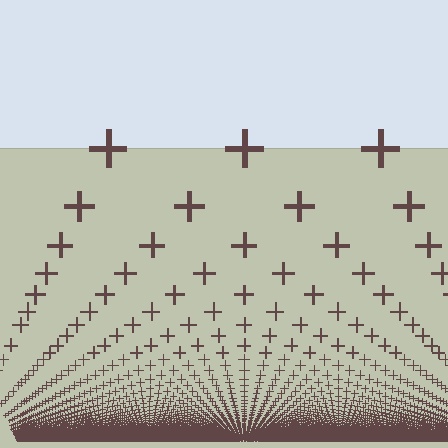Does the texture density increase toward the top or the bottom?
Density increases toward the bottom.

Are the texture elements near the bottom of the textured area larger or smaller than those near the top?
Smaller. The gradient is inverted — elements near the bottom are smaller and denser.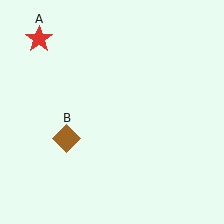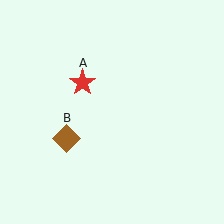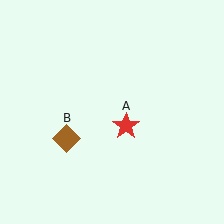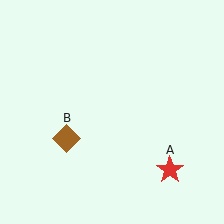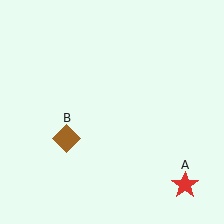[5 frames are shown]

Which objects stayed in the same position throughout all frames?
Brown diamond (object B) remained stationary.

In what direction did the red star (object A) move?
The red star (object A) moved down and to the right.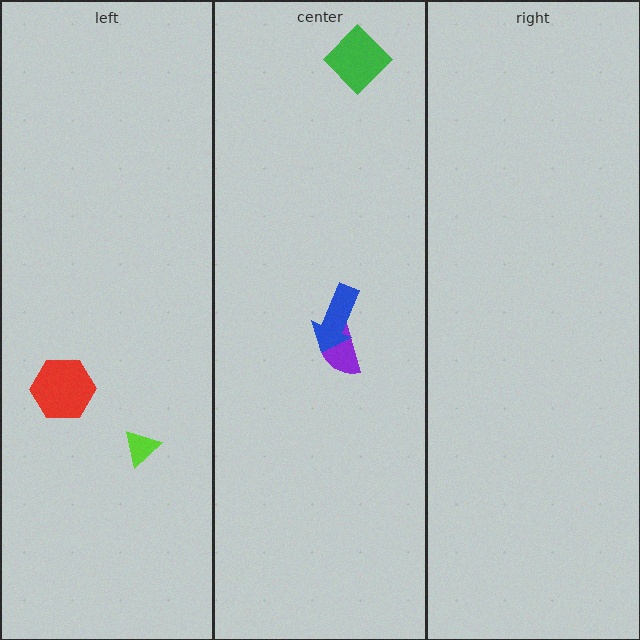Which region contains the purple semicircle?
The center region.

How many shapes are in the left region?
2.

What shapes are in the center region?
The green diamond, the purple semicircle, the blue arrow.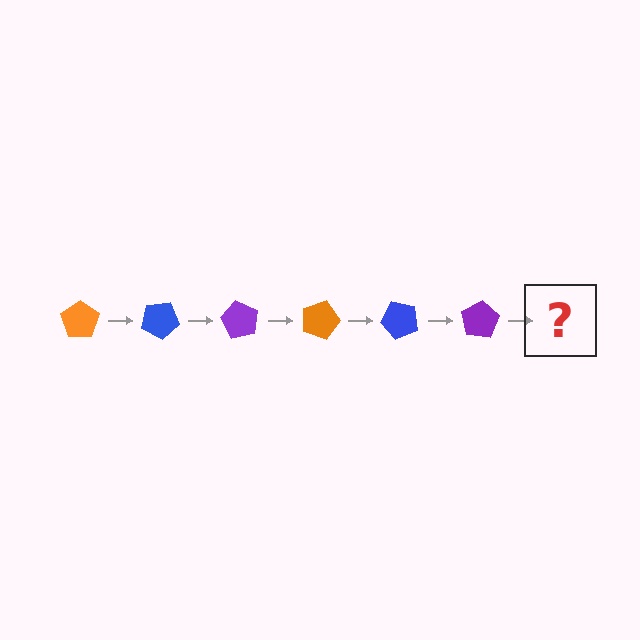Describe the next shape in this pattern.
It should be an orange pentagon, rotated 180 degrees from the start.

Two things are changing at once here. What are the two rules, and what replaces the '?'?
The two rules are that it rotates 30 degrees each step and the color cycles through orange, blue, and purple. The '?' should be an orange pentagon, rotated 180 degrees from the start.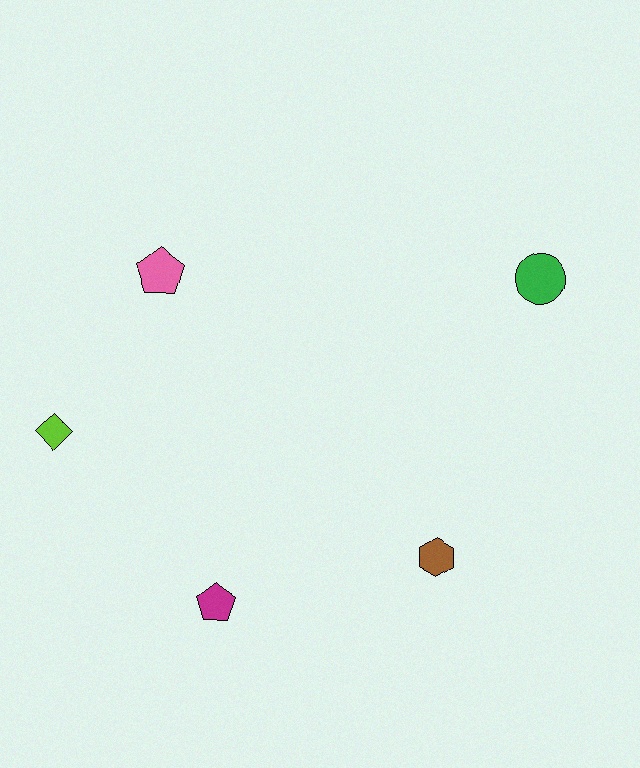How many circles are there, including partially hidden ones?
There is 1 circle.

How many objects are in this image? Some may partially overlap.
There are 5 objects.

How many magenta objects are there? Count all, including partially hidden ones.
There is 1 magenta object.